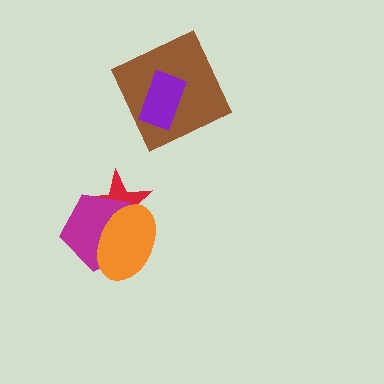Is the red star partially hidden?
Yes, it is partially covered by another shape.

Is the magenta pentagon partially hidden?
Yes, it is partially covered by another shape.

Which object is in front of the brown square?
The purple rectangle is in front of the brown square.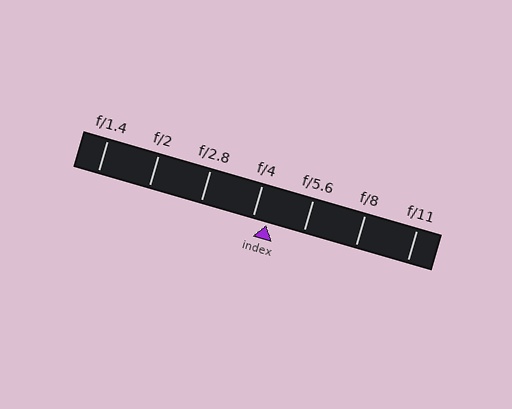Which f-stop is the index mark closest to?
The index mark is closest to f/4.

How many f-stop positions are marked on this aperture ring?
There are 7 f-stop positions marked.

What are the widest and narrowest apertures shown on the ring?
The widest aperture shown is f/1.4 and the narrowest is f/11.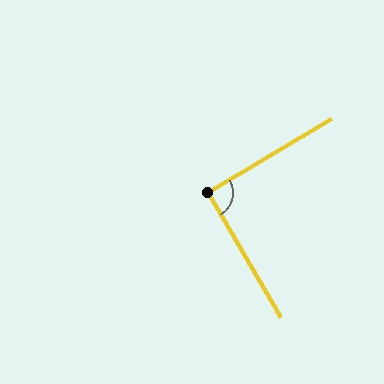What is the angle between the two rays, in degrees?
Approximately 91 degrees.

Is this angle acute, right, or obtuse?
It is approximately a right angle.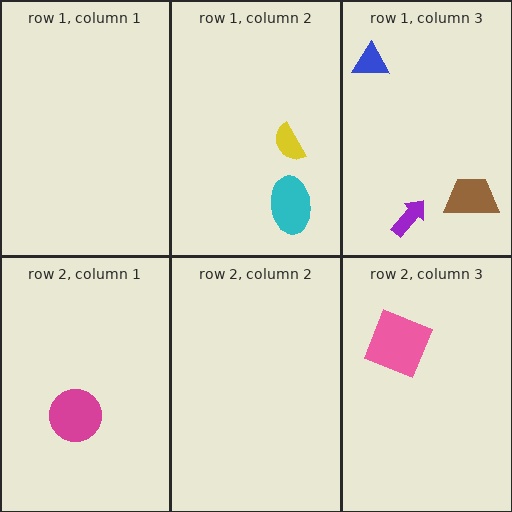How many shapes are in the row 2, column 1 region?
1.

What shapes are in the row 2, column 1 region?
The magenta circle.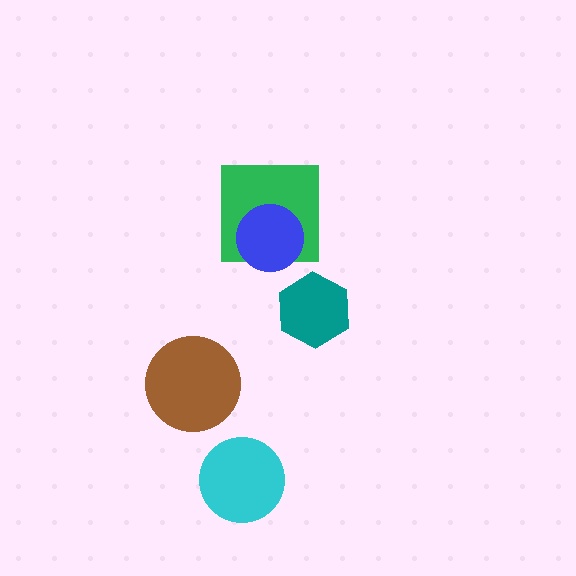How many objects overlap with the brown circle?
0 objects overlap with the brown circle.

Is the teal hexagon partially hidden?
No, no other shape covers it.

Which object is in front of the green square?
The blue circle is in front of the green square.